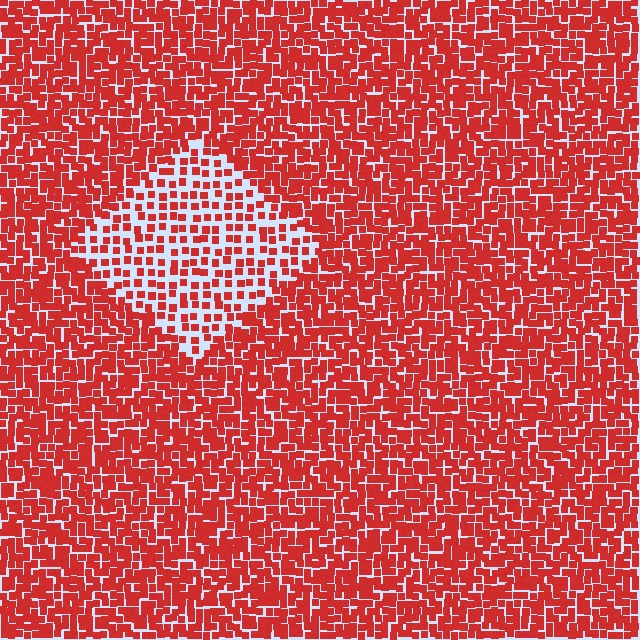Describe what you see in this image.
The image contains small red elements arranged at two different densities. A diamond-shaped region is visible where the elements are less densely packed than the surrounding area.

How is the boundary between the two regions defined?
The boundary is defined by a change in element density (approximately 2.0x ratio). All elements are the same color, size, and shape.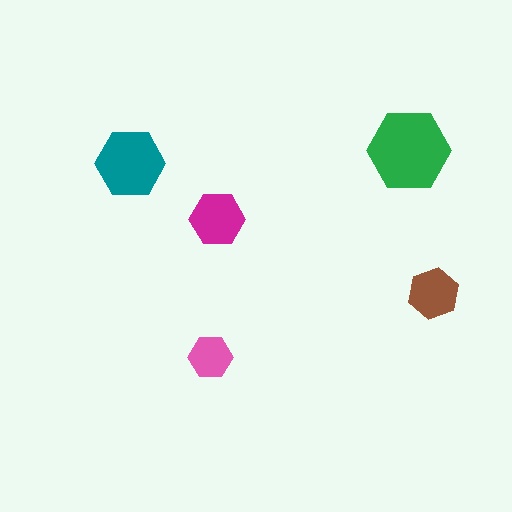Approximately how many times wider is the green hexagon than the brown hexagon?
About 1.5 times wider.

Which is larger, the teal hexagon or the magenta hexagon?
The teal one.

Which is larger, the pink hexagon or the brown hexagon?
The brown one.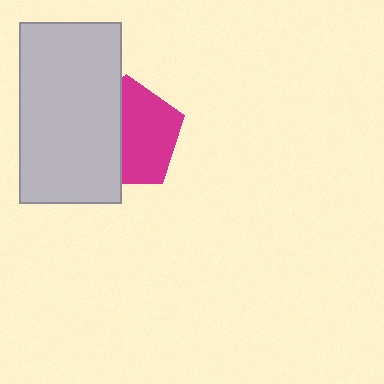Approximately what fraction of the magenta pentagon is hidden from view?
Roughly 43% of the magenta pentagon is hidden behind the light gray rectangle.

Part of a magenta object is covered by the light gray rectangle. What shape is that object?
It is a pentagon.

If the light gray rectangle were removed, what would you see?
You would see the complete magenta pentagon.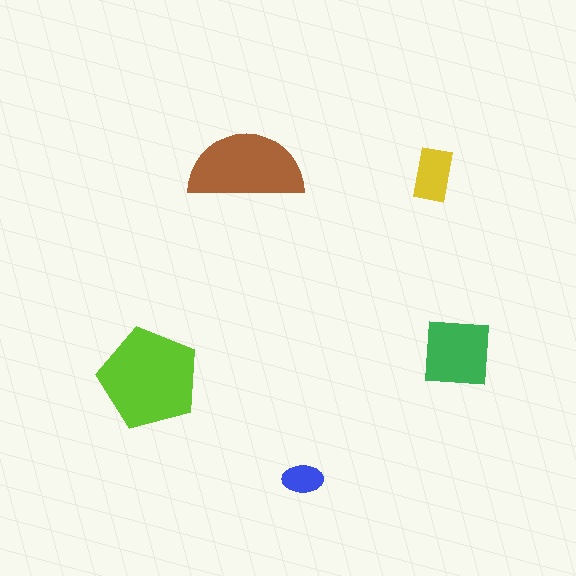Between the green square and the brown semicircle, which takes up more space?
The brown semicircle.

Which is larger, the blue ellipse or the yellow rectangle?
The yellow rectangle.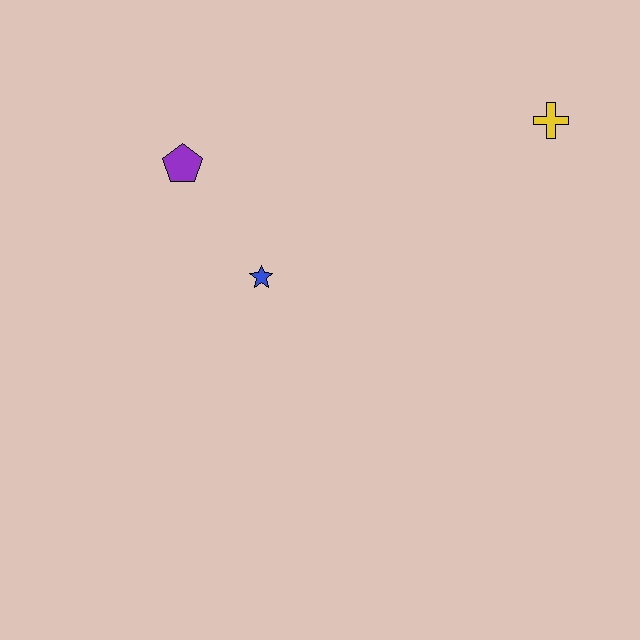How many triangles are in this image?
There are no triangles.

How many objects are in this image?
There are 3 objects.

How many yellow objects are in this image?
There is 1 yellow object.